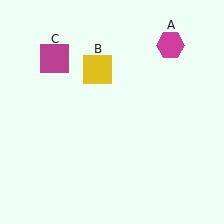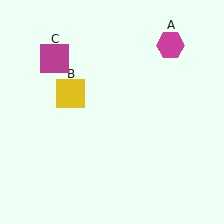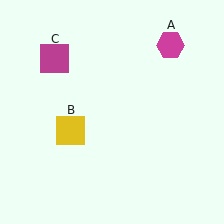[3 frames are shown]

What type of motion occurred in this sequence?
The yellow square (object B) rotated counterclockwise around the center of the scene.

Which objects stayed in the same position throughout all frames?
Magenta hexagon (object A) and magenta square (object C) remained stationary.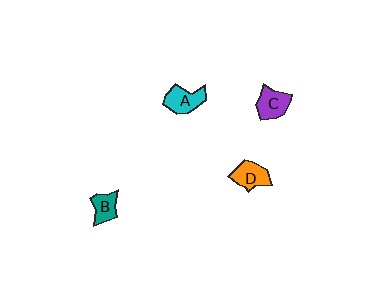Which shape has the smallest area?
Shape B (teal).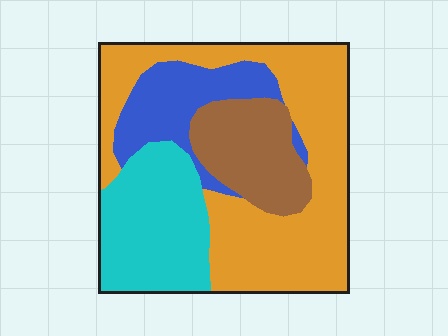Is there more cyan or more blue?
Cyan.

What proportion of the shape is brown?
Brown takes up about one sixth (1/6) of the shape.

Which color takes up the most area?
Orange, at roughly 45%.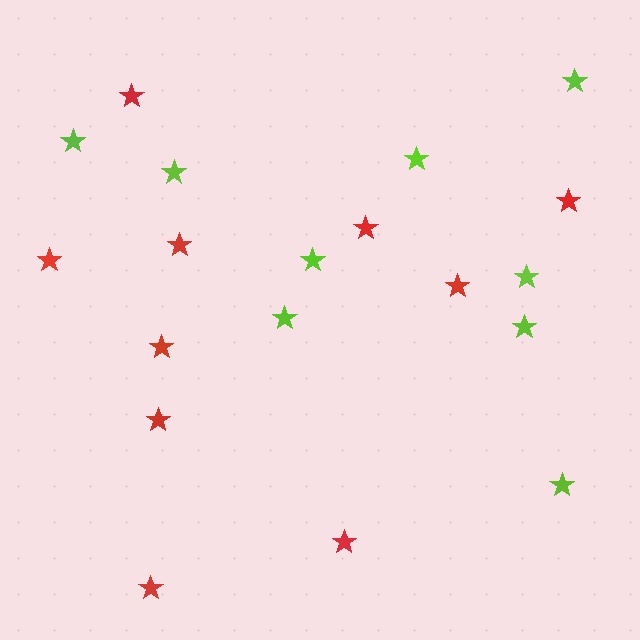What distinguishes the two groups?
There are 2 groups: one group of red stars (10) and one group of lime stars (9).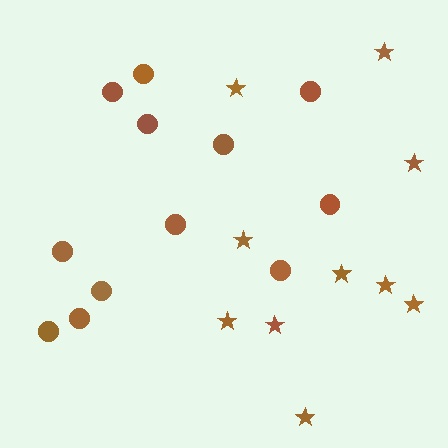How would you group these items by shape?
There are 2 groups: one group of stars (10) and one group of circles (12).